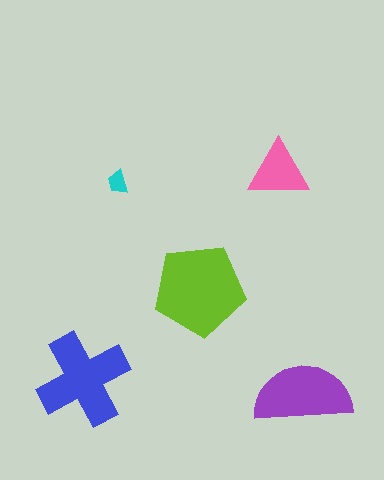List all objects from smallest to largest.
The cyan trapezoid, the pink triangle, the purple semicircle, the blue cross, the lime pentagon.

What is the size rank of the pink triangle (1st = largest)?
4th.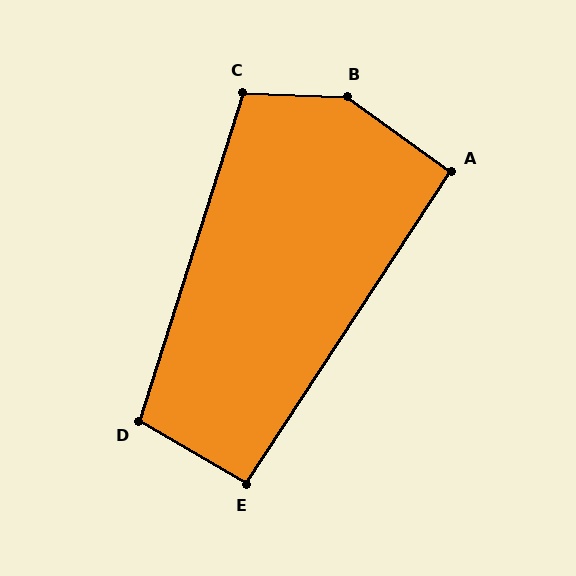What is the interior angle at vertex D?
Approximately 102 degrees (obtuse).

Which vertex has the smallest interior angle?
A, at approximately 93 degrees.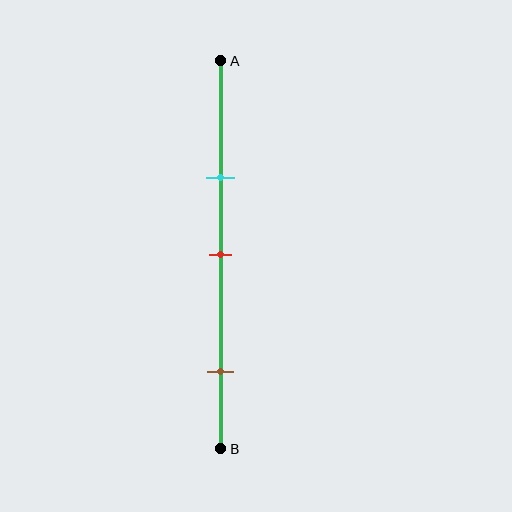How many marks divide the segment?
There are 3 marks dividing the segment.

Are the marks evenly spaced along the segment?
No, the marks are not evenly spaced.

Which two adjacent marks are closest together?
The cyan and red marks are the closest adjacent pair.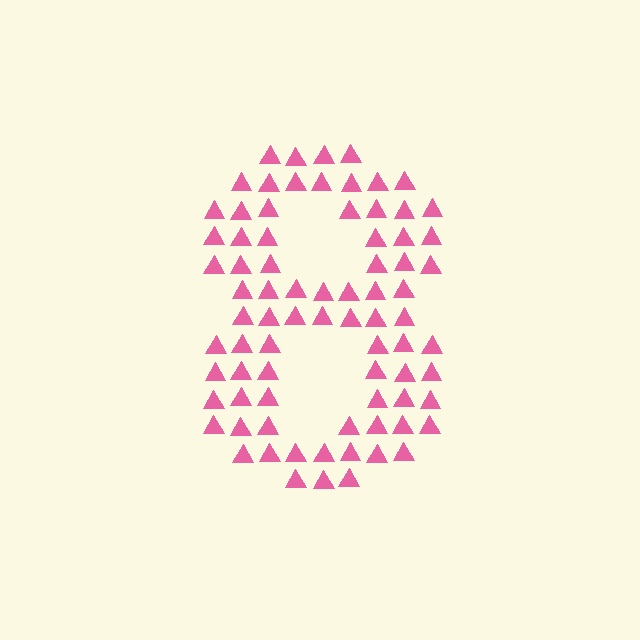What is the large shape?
The large shape is the digit 8.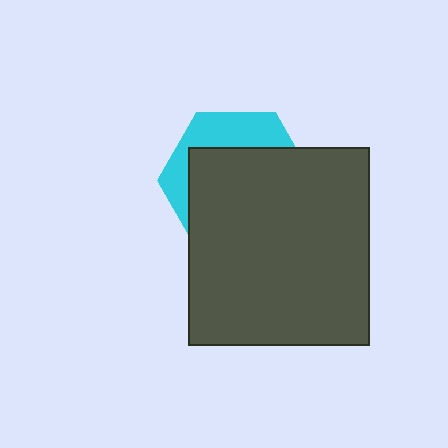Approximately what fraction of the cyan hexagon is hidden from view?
Roughly 69% of the cyan hexagon is hidden behind the dark gray rectangle.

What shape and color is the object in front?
The object in front is a dark gray rectangle.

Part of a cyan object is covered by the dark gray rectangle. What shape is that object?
It is a hexagon.